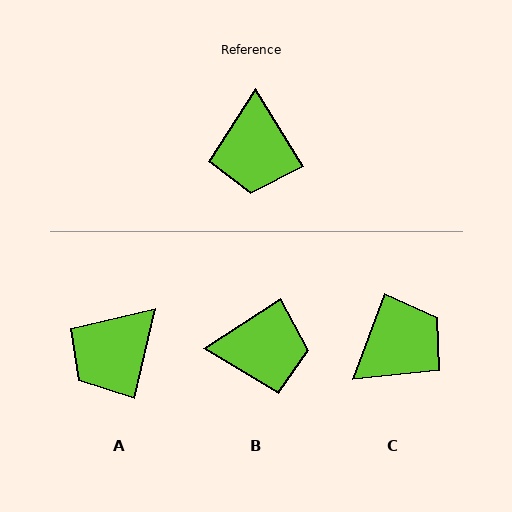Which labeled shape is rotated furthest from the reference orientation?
C, about 129 degrees away.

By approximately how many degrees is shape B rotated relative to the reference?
Approximately 92 degrees counter-clockwise.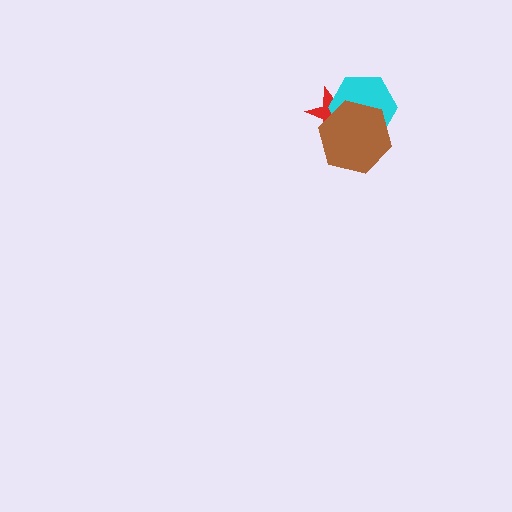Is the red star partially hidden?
Yes, it is partially covered by another shape.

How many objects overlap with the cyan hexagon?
2 objects overlap with the cyan hexagon.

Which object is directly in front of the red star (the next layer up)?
The cyan hexagon is directly in front of the red star.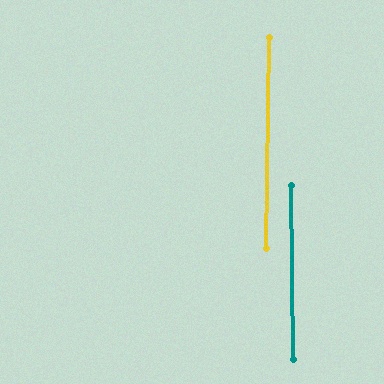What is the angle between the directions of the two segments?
Approximately 1 degree.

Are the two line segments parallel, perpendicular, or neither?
Parallel — their directions differ by only 1.5°.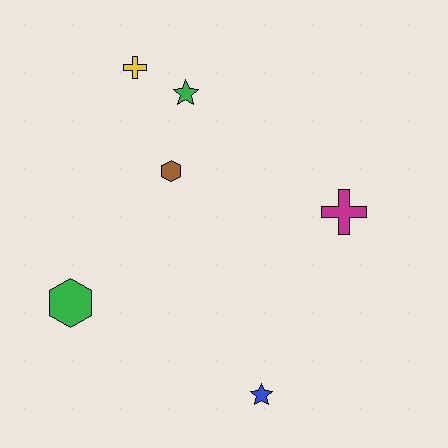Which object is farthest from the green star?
The blue star is farthest from the green star.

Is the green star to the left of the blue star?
Yes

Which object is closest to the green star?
The yellow cross is closest to the green star.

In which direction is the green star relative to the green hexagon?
The green star is above the green hexagon.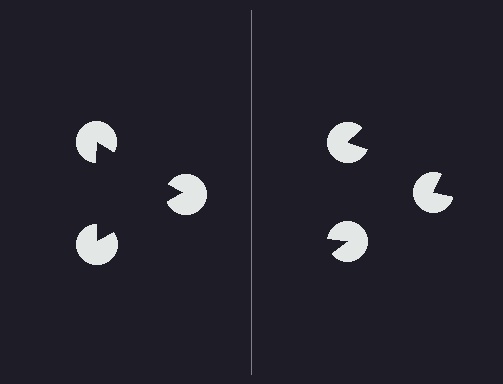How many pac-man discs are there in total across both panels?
6 — 3 on each side.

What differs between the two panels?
The pac-man discs are positioned identically on both sides; only the wedge orientations differ. On the left they align to a triangle; on the right they are misaligned.